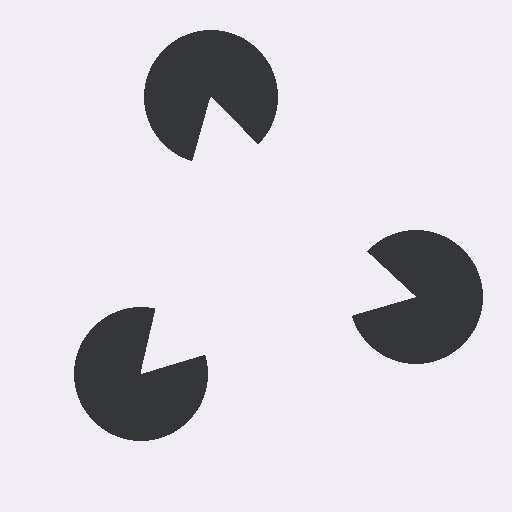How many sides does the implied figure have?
3 sides.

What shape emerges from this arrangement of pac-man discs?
An illusory triangle — its edges are inferred from the aligned wedge cuts in the pac-man discs, not physically drawn.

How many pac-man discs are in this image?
There are 3 — one at each vertex of the illusory triangle.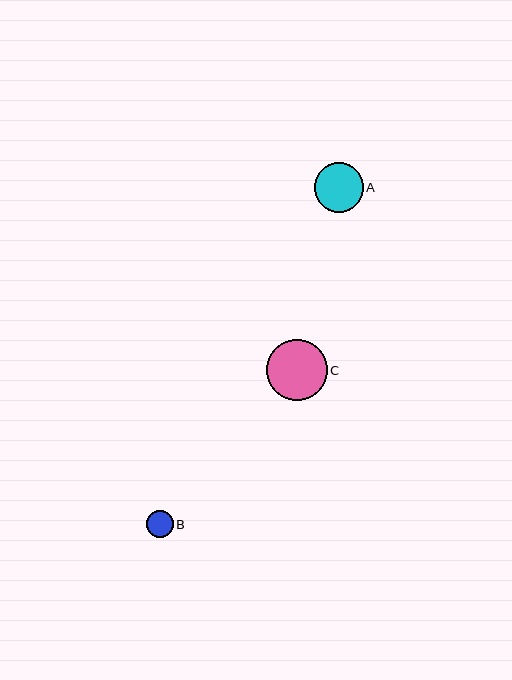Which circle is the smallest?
Circle B is the smallest with a size of approximately 27 pixels.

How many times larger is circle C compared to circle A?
Circle C is approximately 1.2 times the size of circle A.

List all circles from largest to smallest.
From largest to smallest: C, A, B.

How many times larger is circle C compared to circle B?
Circle C is approximately 2.2 times the size of circle B.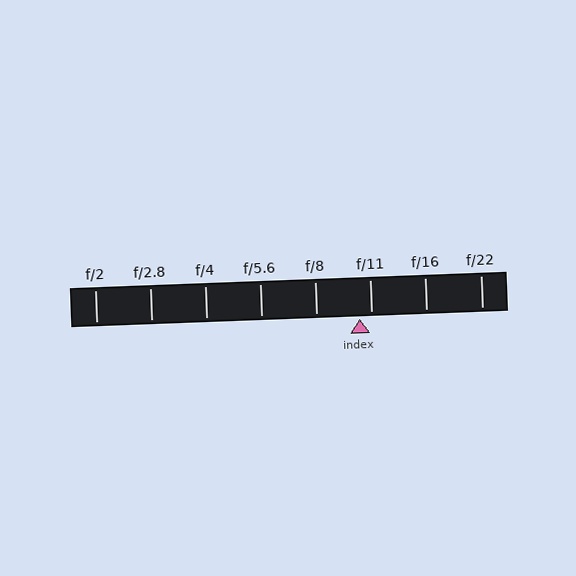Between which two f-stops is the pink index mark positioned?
The index mark is between f/8 and f/11.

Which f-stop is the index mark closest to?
The index mark is closest to f/11.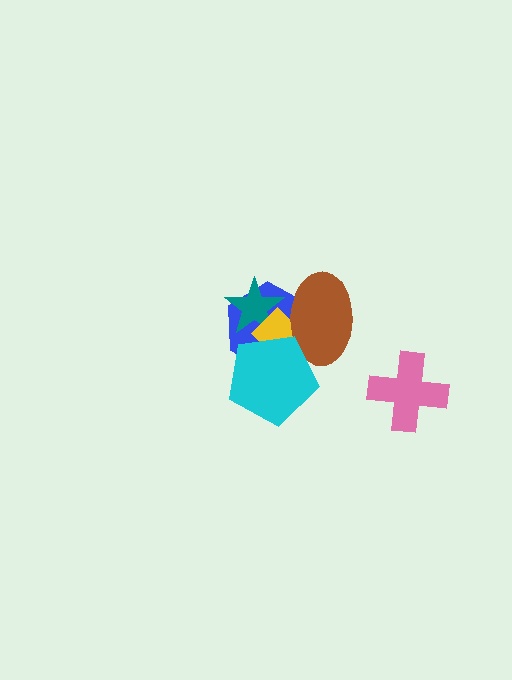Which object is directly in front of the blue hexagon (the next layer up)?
The teal star is directly in front of the blue hexagon.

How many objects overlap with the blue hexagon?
4 objects overlap with the blue hexagon.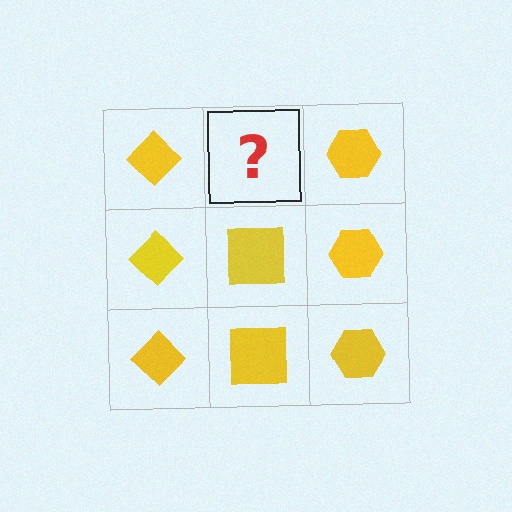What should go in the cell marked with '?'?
The missing cell should contain a yellow square.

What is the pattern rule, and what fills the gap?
The rule is that each column has a consistent shape. The gap should be filled with a yellow square.